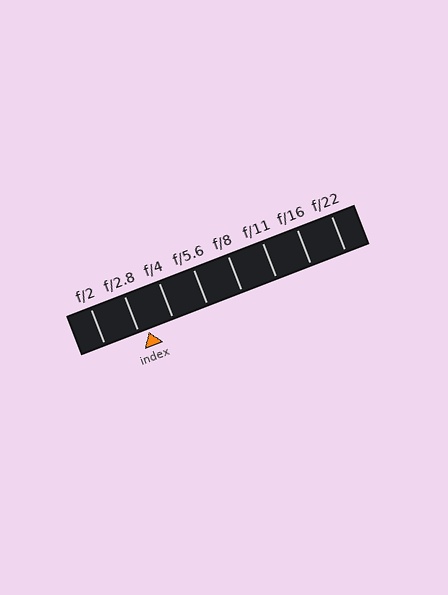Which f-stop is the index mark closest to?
The index mark is closest to f/2.8.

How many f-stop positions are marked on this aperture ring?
There are 8 f-stop positions marked.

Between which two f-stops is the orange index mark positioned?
The index mark is between f/2.8 and f/4.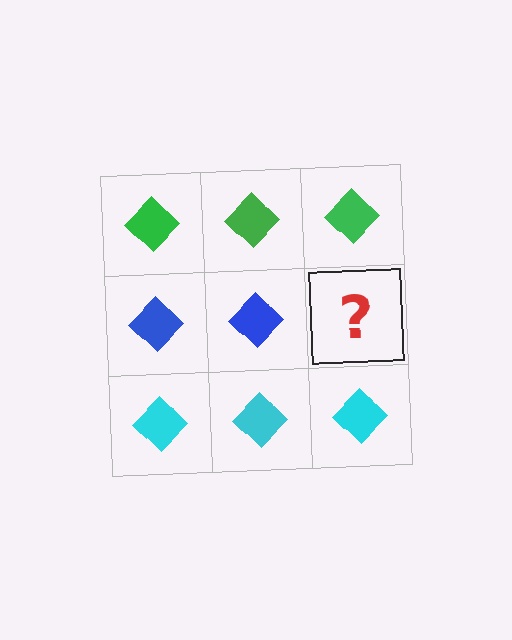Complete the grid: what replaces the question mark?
The question mark should be replaced with a blue diamond.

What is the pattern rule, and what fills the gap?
The rule is that each row has a consistent color. The gap should be filled with a blue diamond.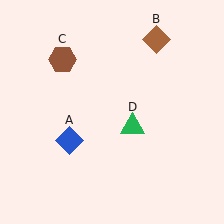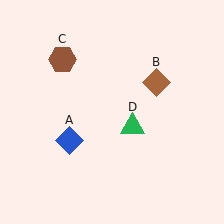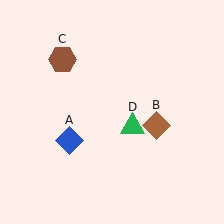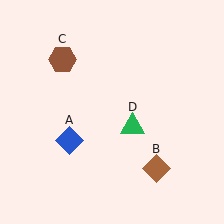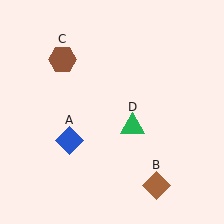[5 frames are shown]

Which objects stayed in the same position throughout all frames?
Blue diamond (object A) and brown hexagon (object C) and green triangle (object D) remained stationary.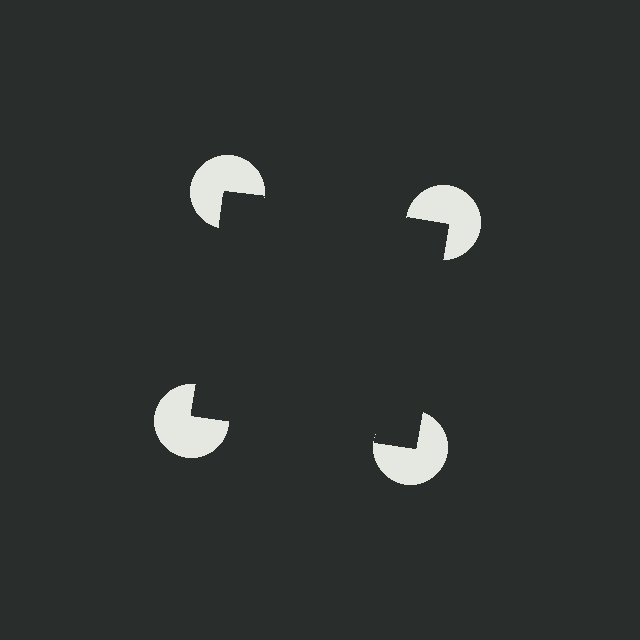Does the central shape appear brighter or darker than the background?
It typically appears slightly darker than the background, even though no actual brightness change is drawn.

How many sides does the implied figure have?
4 sides.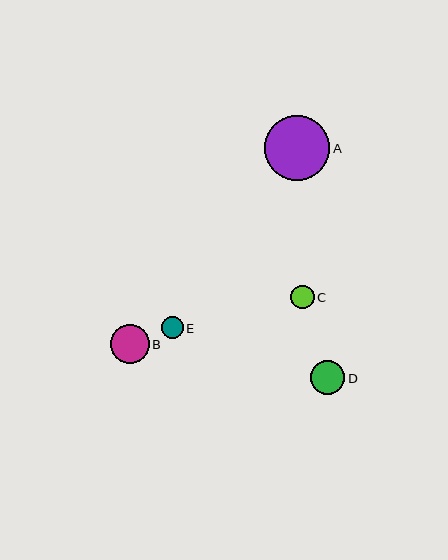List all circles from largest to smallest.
From largest to smallest: A, B, D, C, E.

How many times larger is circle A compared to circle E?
Circle A is approximately 3.0 times the size of circle E.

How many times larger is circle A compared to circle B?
Circle A is approximately 1.7 times the size of circle B.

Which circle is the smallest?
Circle E is the smallest with a size of approximately 22 pixels.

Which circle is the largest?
Circle A is the largest with a size of approximately 65 pixels.